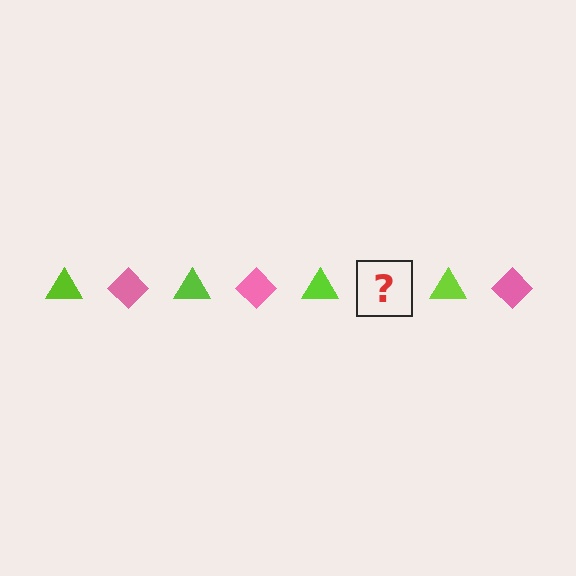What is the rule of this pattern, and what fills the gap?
The rule is that the pattern alternates between lime triangle and pink diamond. The gap should be filled with a pink diamond.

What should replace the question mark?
The question mark should be replaced with a pink diamond.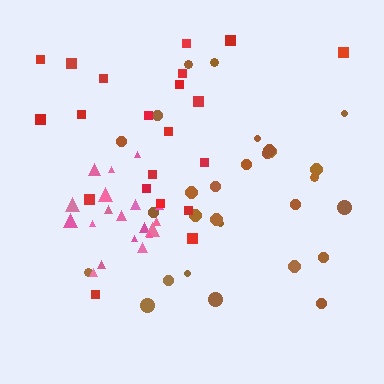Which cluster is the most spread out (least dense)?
Red.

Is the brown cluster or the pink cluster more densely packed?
Pink.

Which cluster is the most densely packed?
Pink.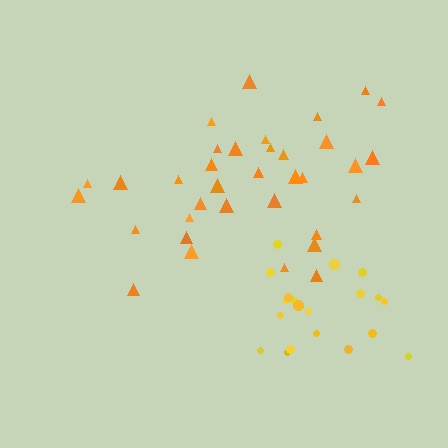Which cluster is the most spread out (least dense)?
Yellow.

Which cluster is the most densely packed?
Orange.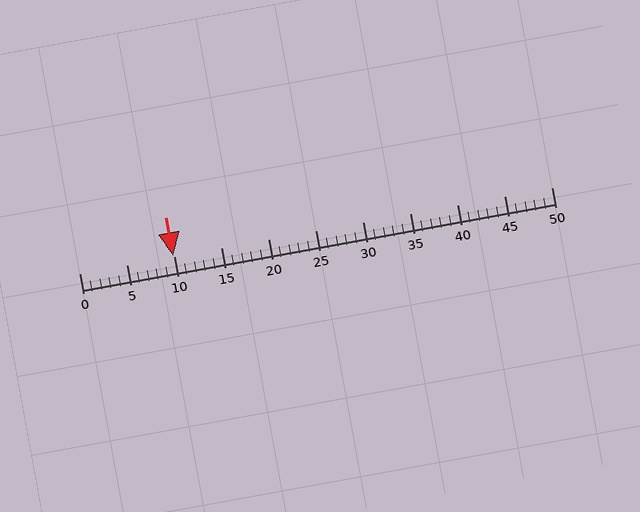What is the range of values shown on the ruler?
The ruler shows values from 0 to 50.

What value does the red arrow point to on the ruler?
The red arrow points to approximately 10.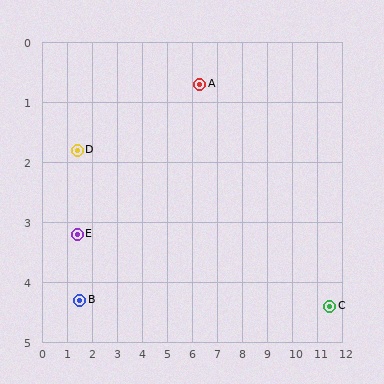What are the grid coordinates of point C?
Point C is at approximately (11.5, 4.4).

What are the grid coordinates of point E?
Point E is at approximately (1.4, 3.2).